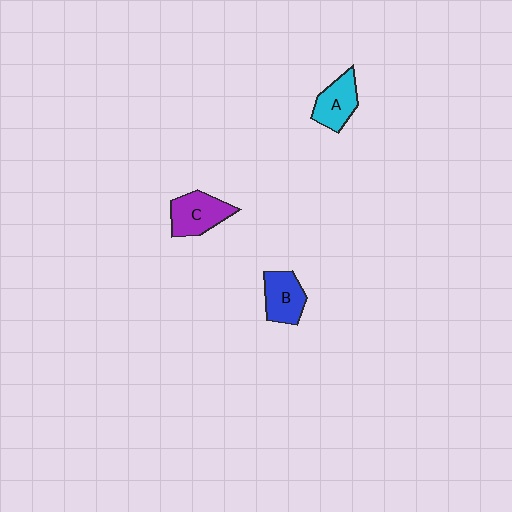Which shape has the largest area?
Shape C (purple).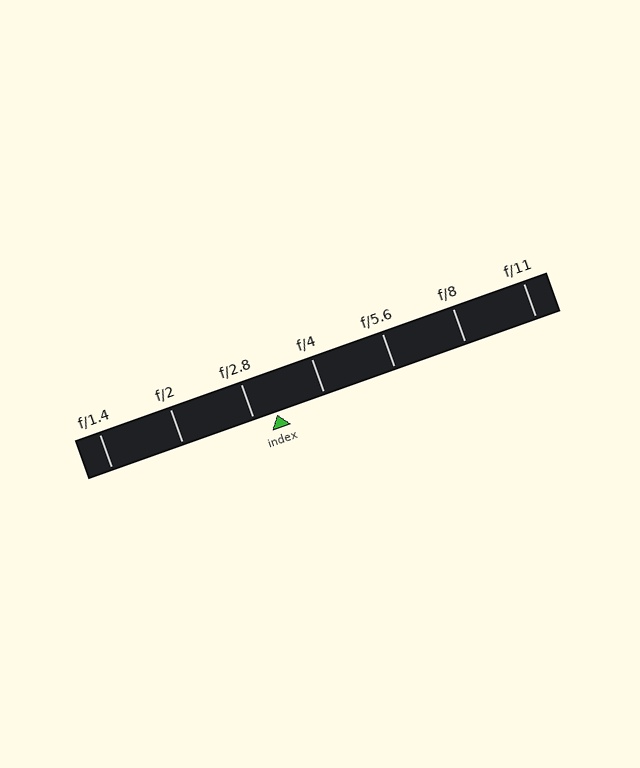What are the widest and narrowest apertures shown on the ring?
The widest aperture shown is f/1.4 and the narrowest is f/11.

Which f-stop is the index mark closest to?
The index mark is closest to f/2.8.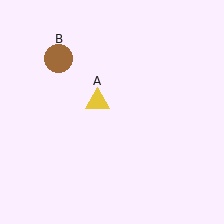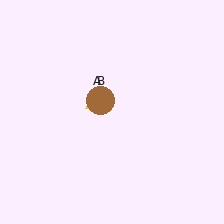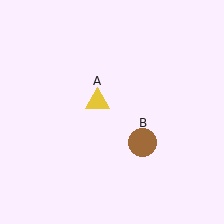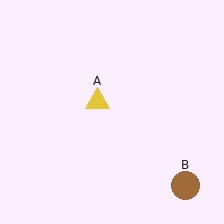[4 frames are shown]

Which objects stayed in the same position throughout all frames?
Yellow triangle (object A) remained stationary.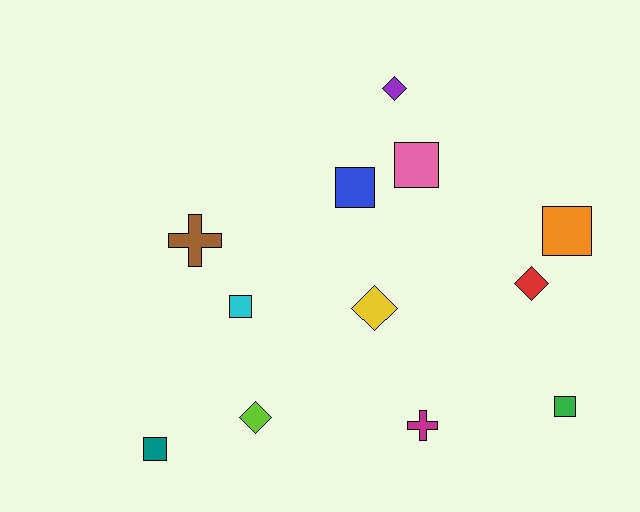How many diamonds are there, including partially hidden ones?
There are 4 diamonds.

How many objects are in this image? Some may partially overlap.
There are 12 objects.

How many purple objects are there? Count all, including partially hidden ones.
There is 1 purple object.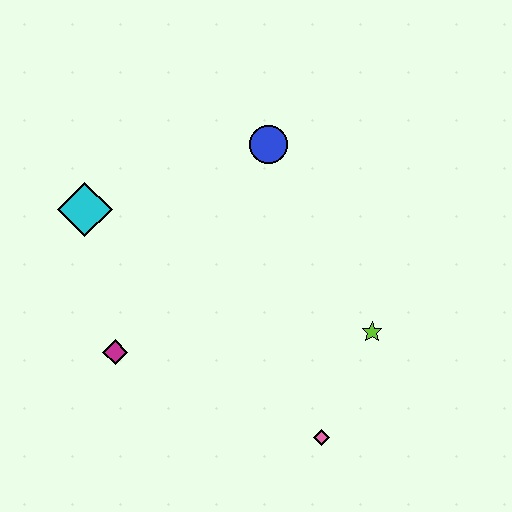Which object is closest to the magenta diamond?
The cyan diamond is closest to the magenta diamond.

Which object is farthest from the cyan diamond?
The pink diamond is farthest from the cyan diamond.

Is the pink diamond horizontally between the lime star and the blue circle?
Yes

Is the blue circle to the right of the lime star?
No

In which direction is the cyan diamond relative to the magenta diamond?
The cyan diamond is above the magenta diamond.